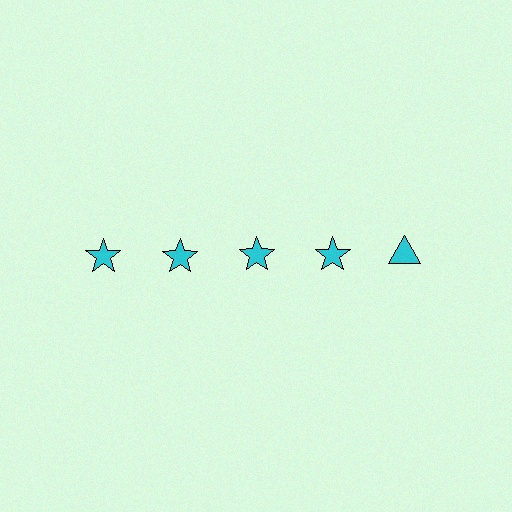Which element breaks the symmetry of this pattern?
The cyan triangle in the top row, rightmost column breaks the symmetry. All other shapes are cyan stars.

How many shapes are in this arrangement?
There are 5 shapes arranged in a grid pattern.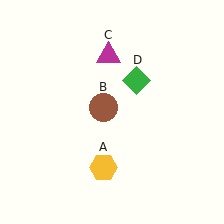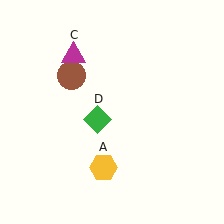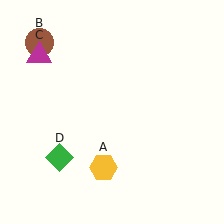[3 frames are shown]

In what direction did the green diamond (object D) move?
The green diamond (object D) moved down and to the left.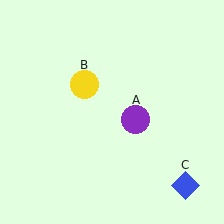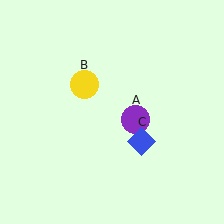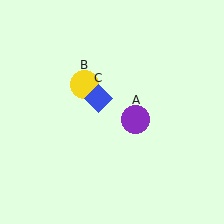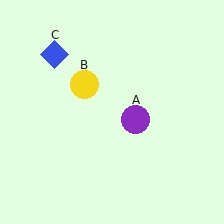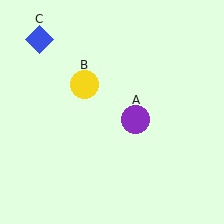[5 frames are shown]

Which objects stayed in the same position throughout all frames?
Purple circle (object A) and yellow circle (object B) remained stationary.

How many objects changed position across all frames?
1 object changed position: blue diamond (object C).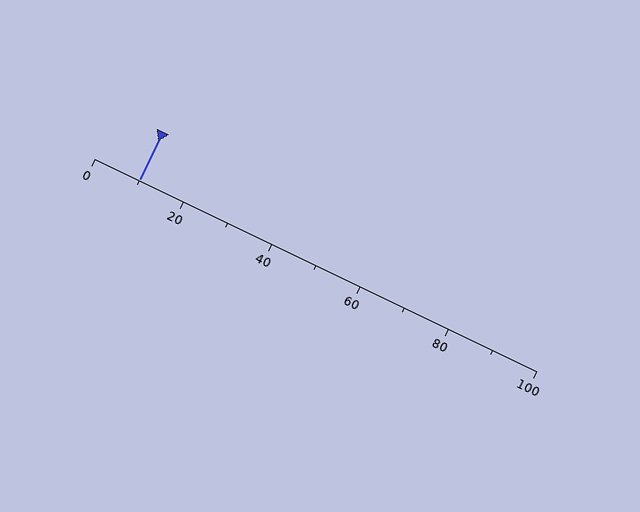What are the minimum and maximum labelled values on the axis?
The axis runs from 0 to 100.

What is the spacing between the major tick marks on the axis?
The major ticks are spaced 20 apart.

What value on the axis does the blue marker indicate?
The marker indicates approximately 10.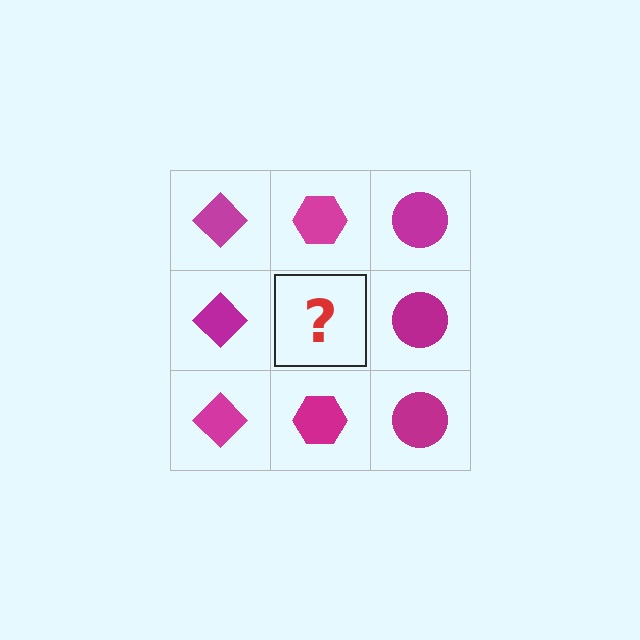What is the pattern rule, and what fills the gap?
The rule is that each column has a consistent shape. The gap should be filled with a magenta hexagon.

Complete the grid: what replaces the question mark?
The question mark should be replaced with a magenta hexagon.